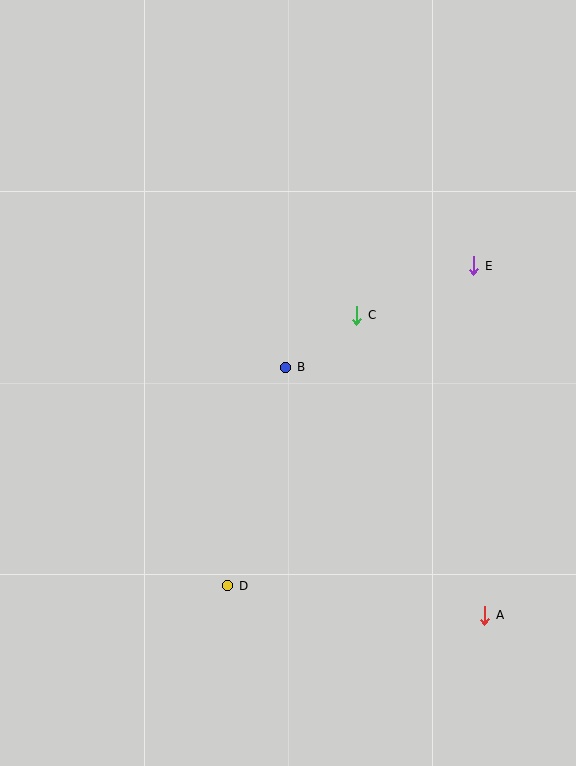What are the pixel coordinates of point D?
Point D is at (228, 586).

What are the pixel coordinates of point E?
Point E is at (474, 266).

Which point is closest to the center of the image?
Point B at (286, 367) is closest to the center.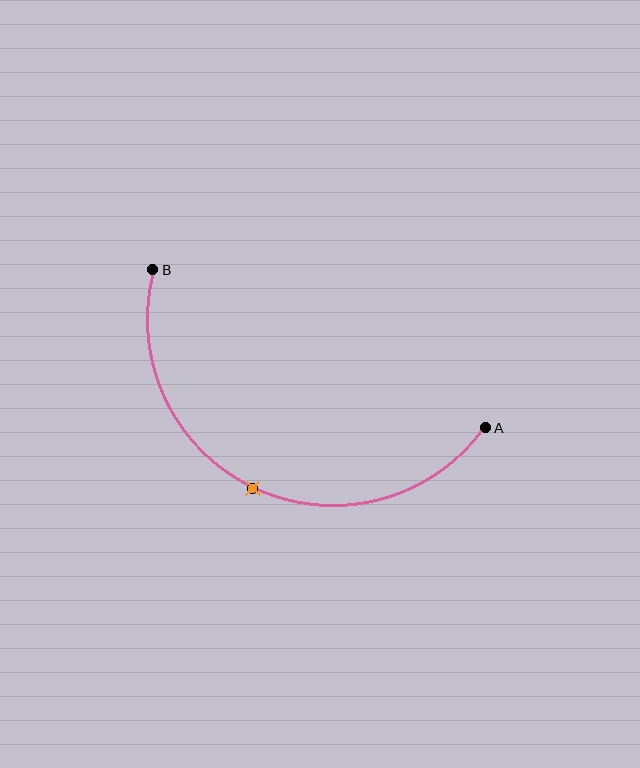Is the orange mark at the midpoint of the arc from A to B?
Yes. The orange mark lies on the arc at equal arc-length from both A and B — it is the arc midpoint.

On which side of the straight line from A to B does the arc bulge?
The arc bulges below the straight line connecting A and B.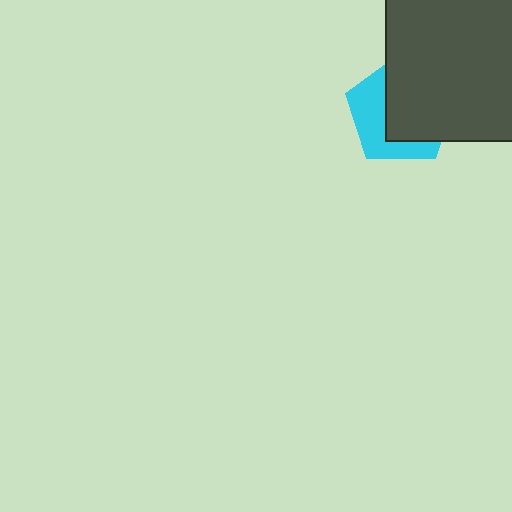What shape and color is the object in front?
The object in front is a dark gray square.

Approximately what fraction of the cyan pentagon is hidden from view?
Roughly 57% of the cyan pentagon is hidden behind the dark gray square.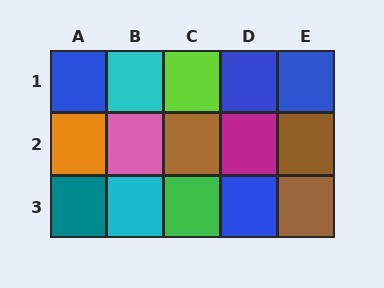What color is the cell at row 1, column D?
Blue.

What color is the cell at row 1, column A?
Blue.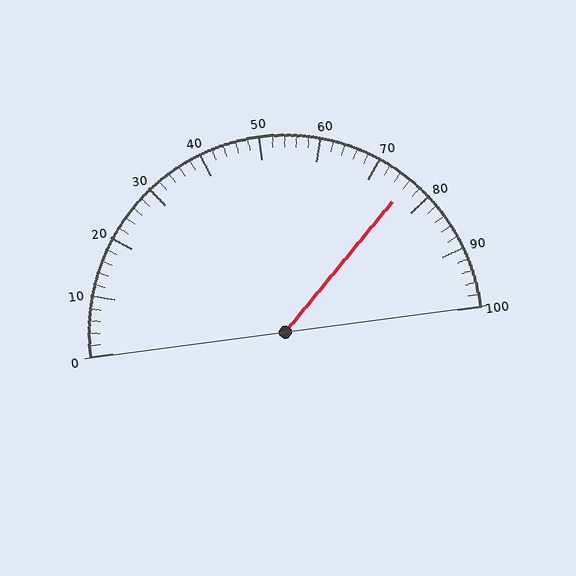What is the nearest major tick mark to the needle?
The nearest major tick mark is 80.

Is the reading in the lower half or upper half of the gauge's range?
The reading is in the upper half of the range (0 to 100).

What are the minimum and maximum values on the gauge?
The gauge ranges from 0 to 100.